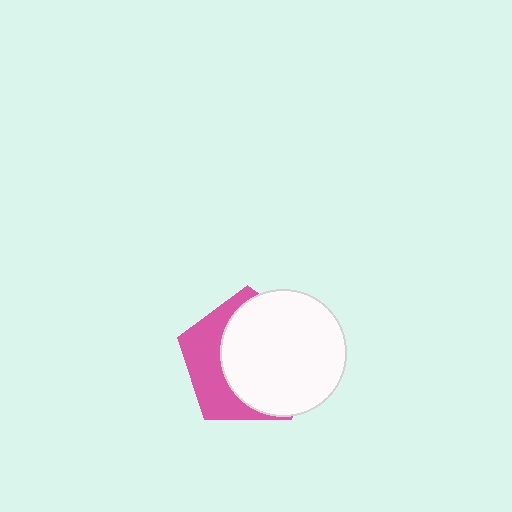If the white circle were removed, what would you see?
You would see the complete pink pentagon.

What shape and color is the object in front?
The object in front is a white circle.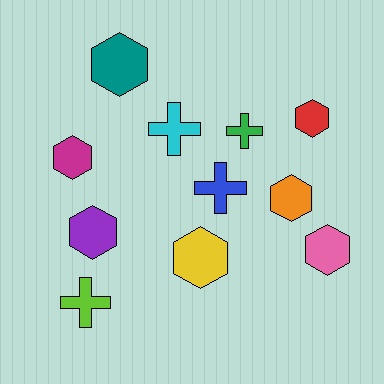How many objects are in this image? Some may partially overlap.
There are 11 objects.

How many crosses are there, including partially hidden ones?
There are 4 crosses.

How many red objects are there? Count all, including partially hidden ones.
There is 1 red object.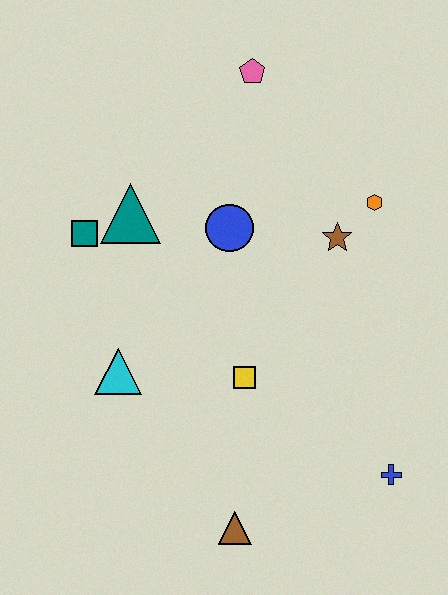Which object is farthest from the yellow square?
The pink pentagon is farthest from the yellow square.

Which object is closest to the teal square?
The teal triangle is closest to the teal square.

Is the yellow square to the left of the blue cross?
Yes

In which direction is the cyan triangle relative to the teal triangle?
The cyan triangle is below the teal triangle.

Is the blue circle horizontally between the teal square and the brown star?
Yes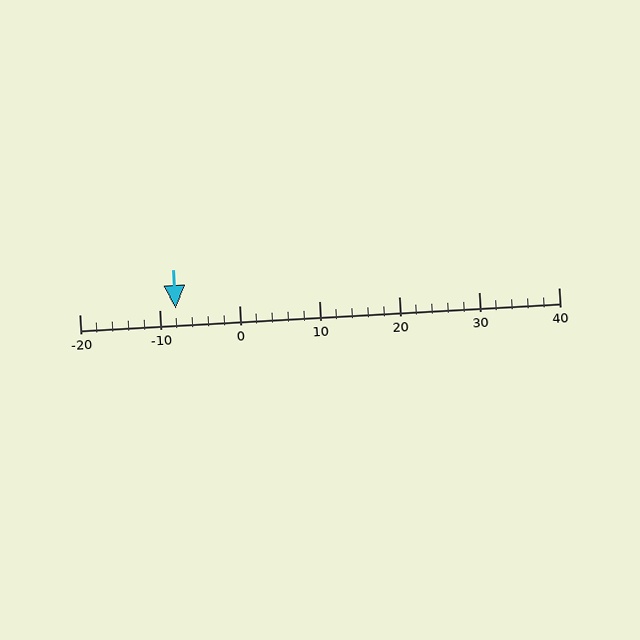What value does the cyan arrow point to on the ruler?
The cyan arrow points to approximately -8.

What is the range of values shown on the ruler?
The ruler shows values from -20 to 40.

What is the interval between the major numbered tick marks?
The major tick marks are spaced 10 units apart.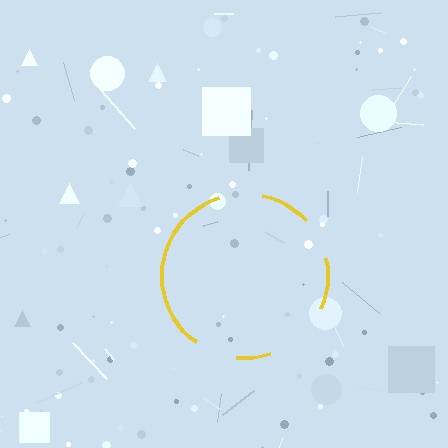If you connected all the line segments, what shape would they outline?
They would outline a circle.